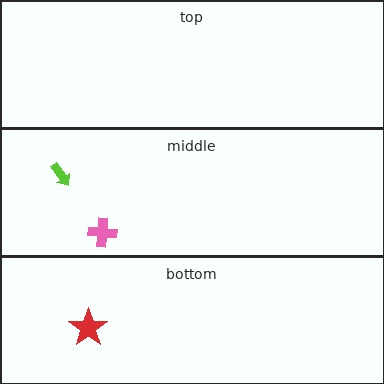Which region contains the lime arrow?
The middle region.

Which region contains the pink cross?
The middle region.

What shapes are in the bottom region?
The red star.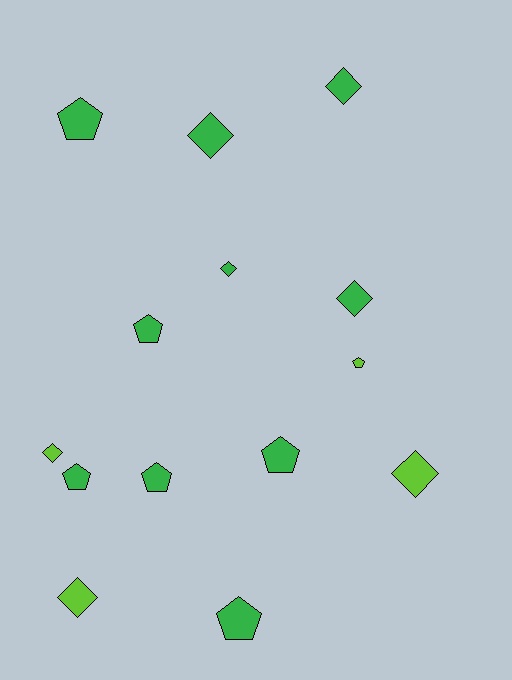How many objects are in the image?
There are 14 objects.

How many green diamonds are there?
There are 4 green diamonds.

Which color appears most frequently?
Green, with 10 objects.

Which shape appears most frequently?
Diamond, with 7 objects.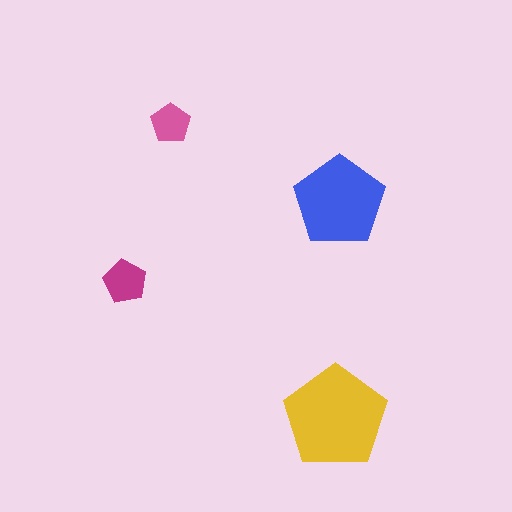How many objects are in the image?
There are 4 objects in the image.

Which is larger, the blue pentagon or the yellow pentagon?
The yellow one.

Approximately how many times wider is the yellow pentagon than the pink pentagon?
About 2.5 times wider.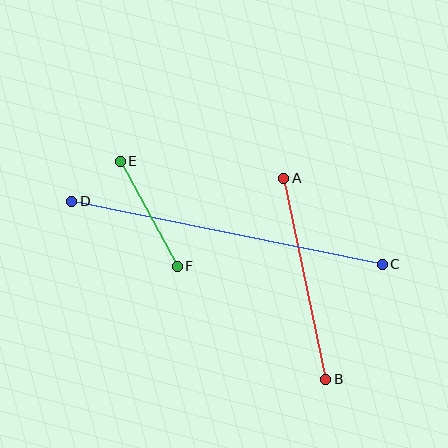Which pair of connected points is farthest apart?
Points C and D are farthest apart.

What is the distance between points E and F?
The distance is approximately 120 pixels.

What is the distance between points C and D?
The distance is approximately 317 pixels.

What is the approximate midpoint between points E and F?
The midpoint is at approximately (149, 214) pixels.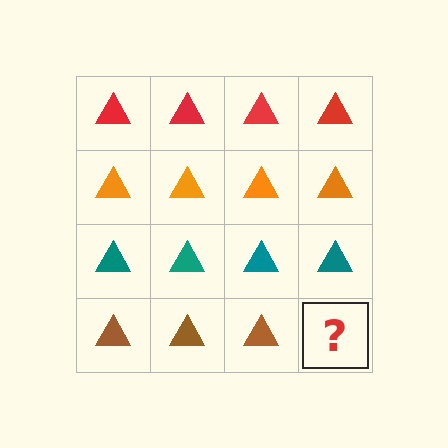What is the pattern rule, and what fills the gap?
The rule is that each row has a consistent color. The gap should be filled with a brown triangle.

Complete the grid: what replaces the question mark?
The question mark should be replaced with a brown triangle.